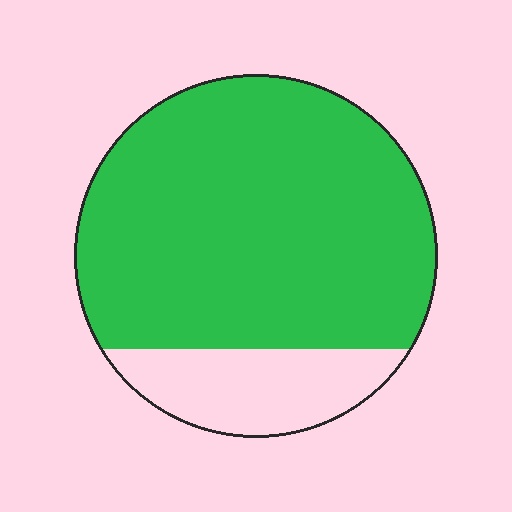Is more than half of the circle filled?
Yes.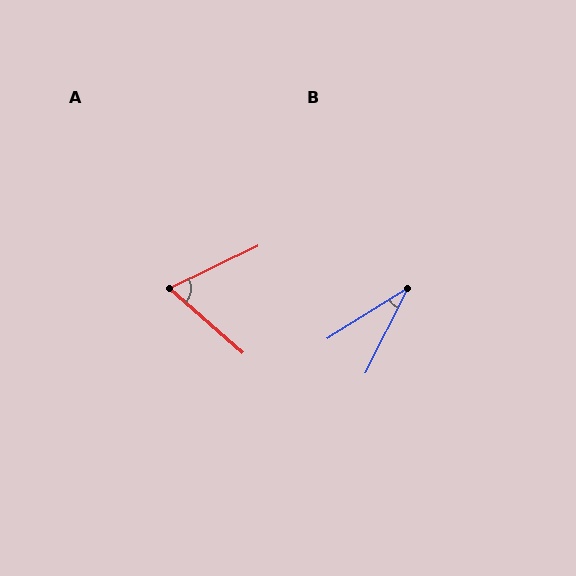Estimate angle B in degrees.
Approximately 31 degrees.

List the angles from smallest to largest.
B (31°), A (67°).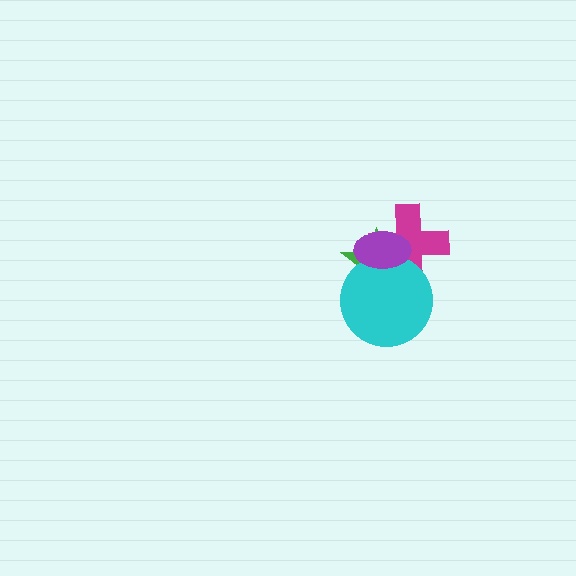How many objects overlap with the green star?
3 objects overlap with the green star.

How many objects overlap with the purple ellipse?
3 objects overlap with the purple ellipse.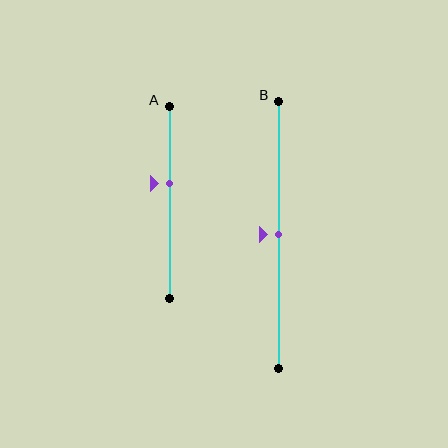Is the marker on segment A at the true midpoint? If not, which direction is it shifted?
No, the marker on segment A is shifted upward by about 10% of the segment length.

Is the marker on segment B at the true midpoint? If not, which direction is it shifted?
Yes, the marker on segment B is at the true midpoint.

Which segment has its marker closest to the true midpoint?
Segment B has its marker closest to the true midpoint.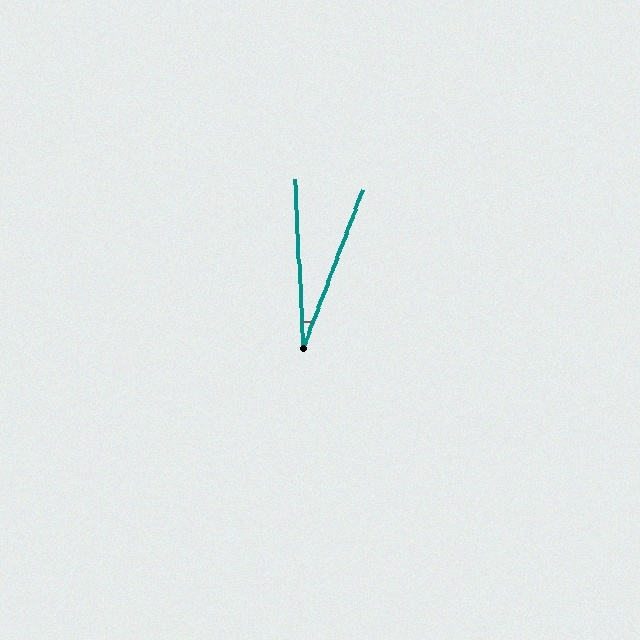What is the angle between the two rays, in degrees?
Approximately 23 degrees.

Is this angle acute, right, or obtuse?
It is acute.